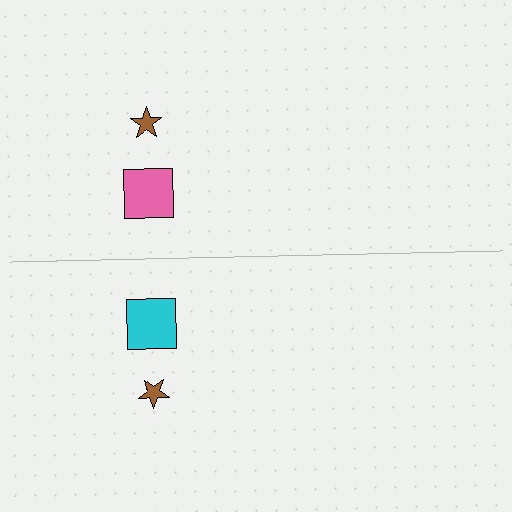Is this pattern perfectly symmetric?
No, the pattern is not perfectly symmetric. The cyan square on the bottom side breaks the symmetry — its mirror counterpart is pink.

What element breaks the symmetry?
The cyan square on the bottom side breaks the symmetry — its mirror counterpart is pink.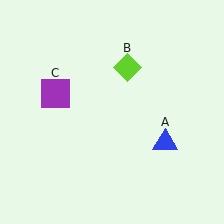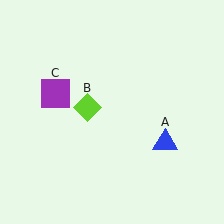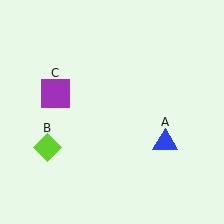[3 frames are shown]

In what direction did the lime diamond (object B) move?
The lime diamond (object B) moved down and to the left.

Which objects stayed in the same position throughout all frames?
Blue triangle (object A) and purple square (object C) remained stationary.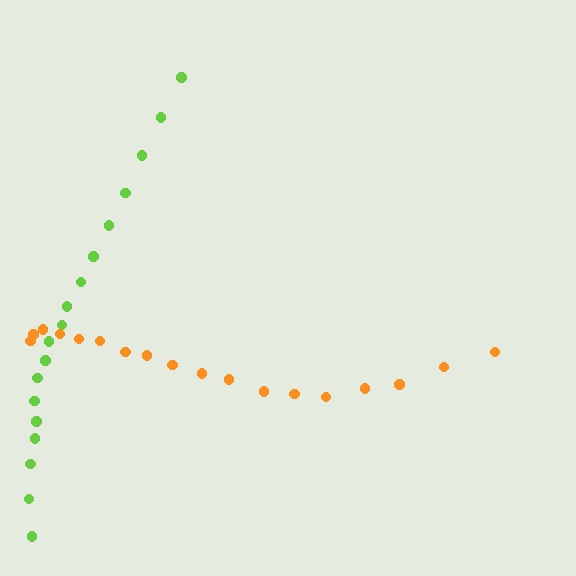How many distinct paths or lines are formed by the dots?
There are 2 distinct paths.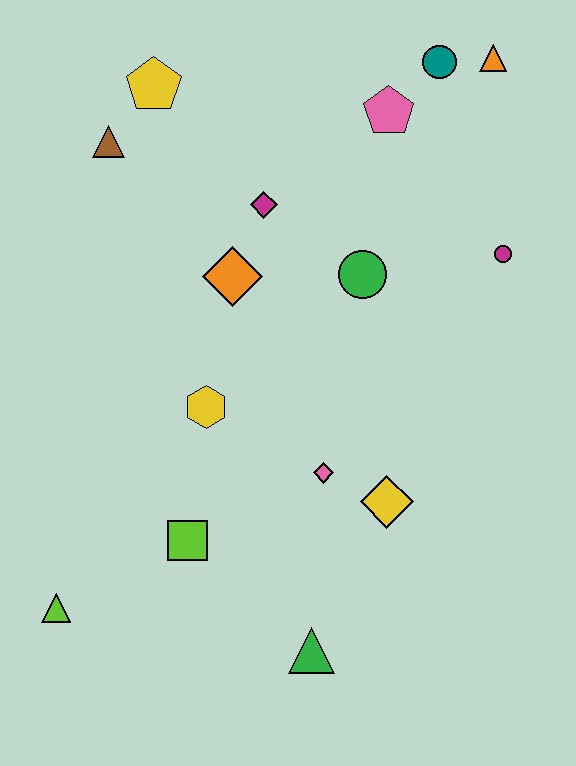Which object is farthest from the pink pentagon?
The lime triangle is farthest from the pink pentagon.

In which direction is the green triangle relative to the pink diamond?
The green triangle is below the pink diamond.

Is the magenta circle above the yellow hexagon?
Yes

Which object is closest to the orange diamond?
The magenta diamond is closest to the orange diamond.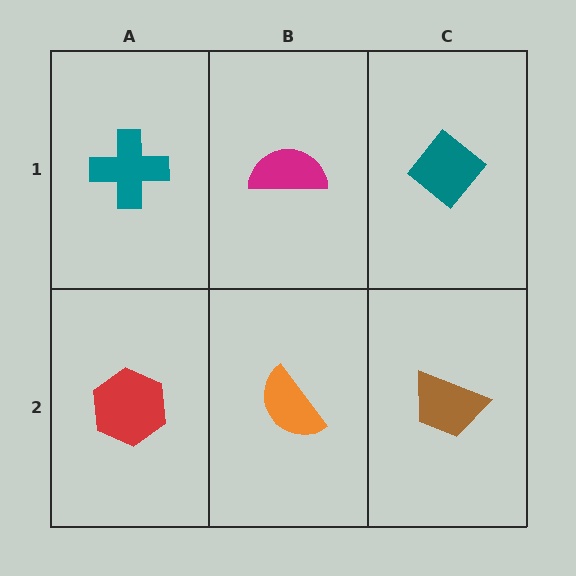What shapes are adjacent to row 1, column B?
An orange semicircle (row 2, column B), a teal cross (row 1, column A), a teal diamond (row 1, column C).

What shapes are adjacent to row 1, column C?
A brown trapezoid (row 2, column C), a magenta semicircle (row 1, column B).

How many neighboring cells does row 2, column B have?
3.